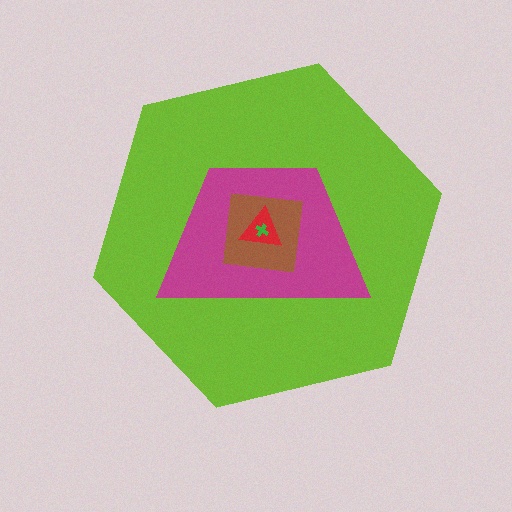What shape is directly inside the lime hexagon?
The magenta trapezoid.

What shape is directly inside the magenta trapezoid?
The brown square.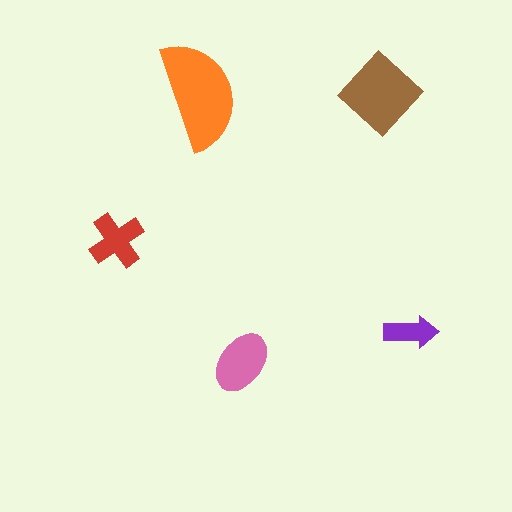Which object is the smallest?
The purple arrow.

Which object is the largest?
The orange semicircle.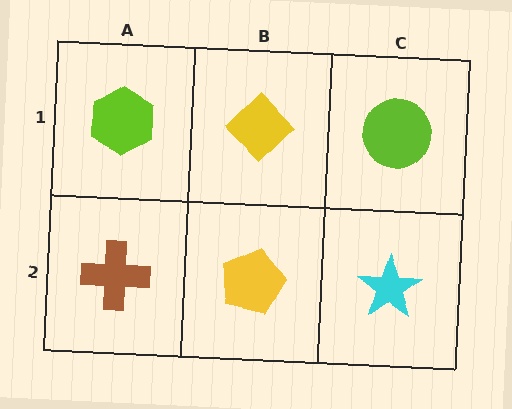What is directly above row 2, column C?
A lime circle.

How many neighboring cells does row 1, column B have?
3.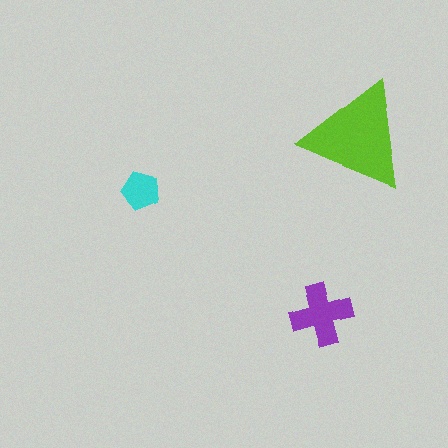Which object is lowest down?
The purple cross is bottommost.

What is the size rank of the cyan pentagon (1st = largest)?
3rd.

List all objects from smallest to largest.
The cyan pentagon, the purple cross, the lime triangle.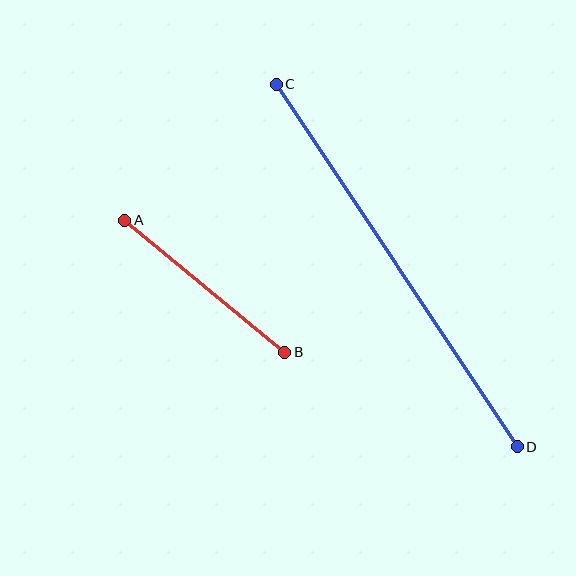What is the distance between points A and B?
The distance is approximately 208 pixels.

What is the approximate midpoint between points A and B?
The midpoint is at approximately (205, 286) pixels.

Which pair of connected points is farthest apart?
Points C and D are farthest apart.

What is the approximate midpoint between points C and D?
The midpoint is at approximately (397, 266) pixels.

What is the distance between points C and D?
The distance is approximately 435 pixels.